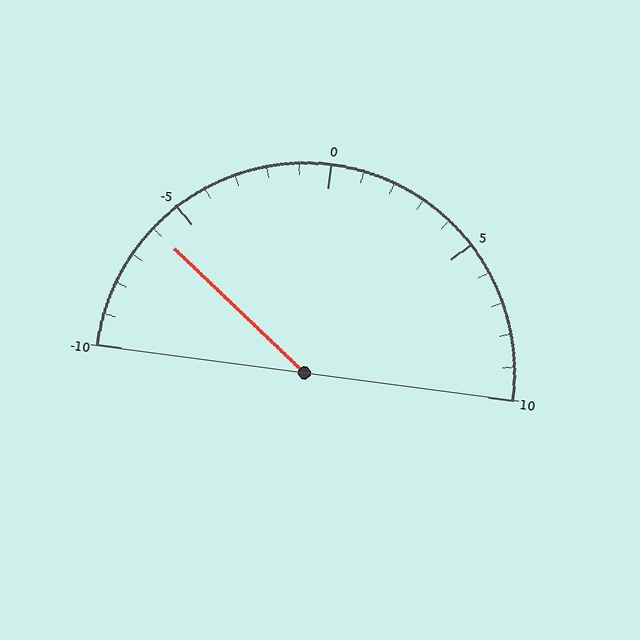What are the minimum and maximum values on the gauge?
The gauge ranges from -10 to 10.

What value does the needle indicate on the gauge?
The needle indicates approximately -6.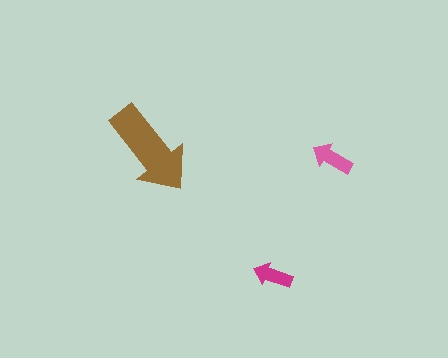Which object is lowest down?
The magenta arrow is bottommost.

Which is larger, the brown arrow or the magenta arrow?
The brown one.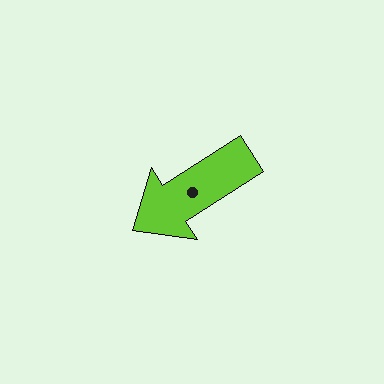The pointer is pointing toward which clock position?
Roughly 8 o'clock.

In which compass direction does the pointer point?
Southwest.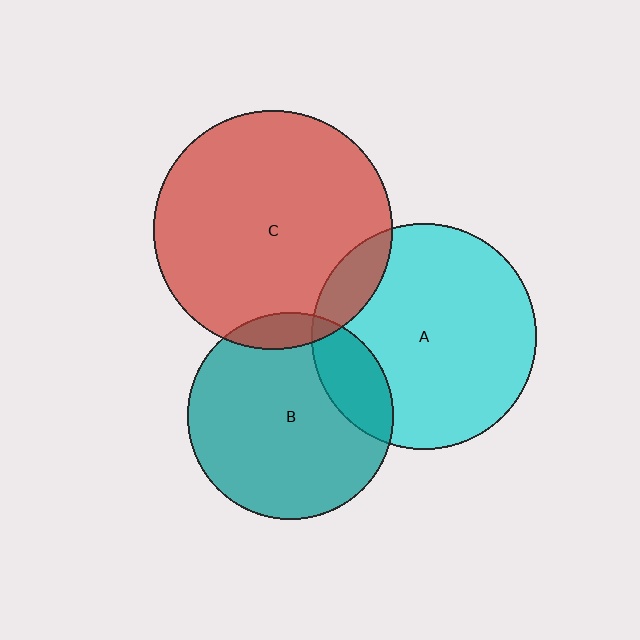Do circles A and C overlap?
Yes.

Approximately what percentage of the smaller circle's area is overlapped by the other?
Approximately 10%.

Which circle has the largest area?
Circle C (red).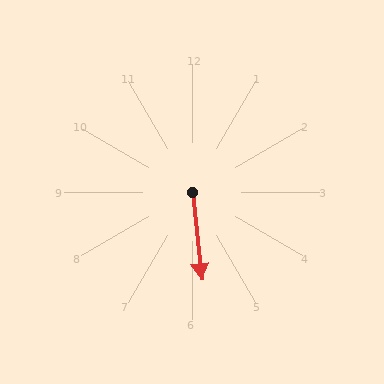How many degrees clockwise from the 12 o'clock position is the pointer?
Approximately 174 degrees.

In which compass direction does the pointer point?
South.